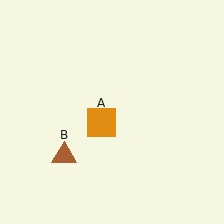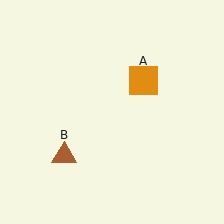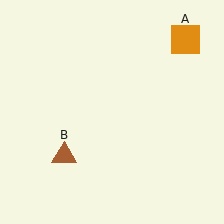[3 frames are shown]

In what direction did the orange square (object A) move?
The orange square (object A) moved up and to the right.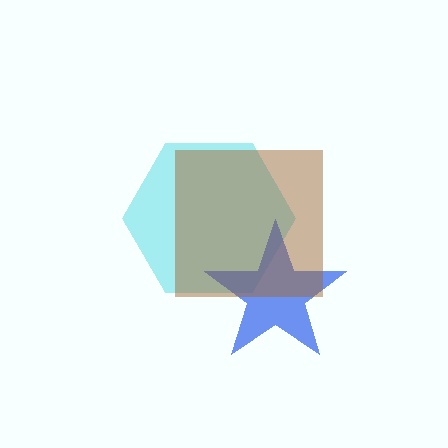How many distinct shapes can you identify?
There are 3 distinct shapes: a cyan hexagon, a blue star, a brown square.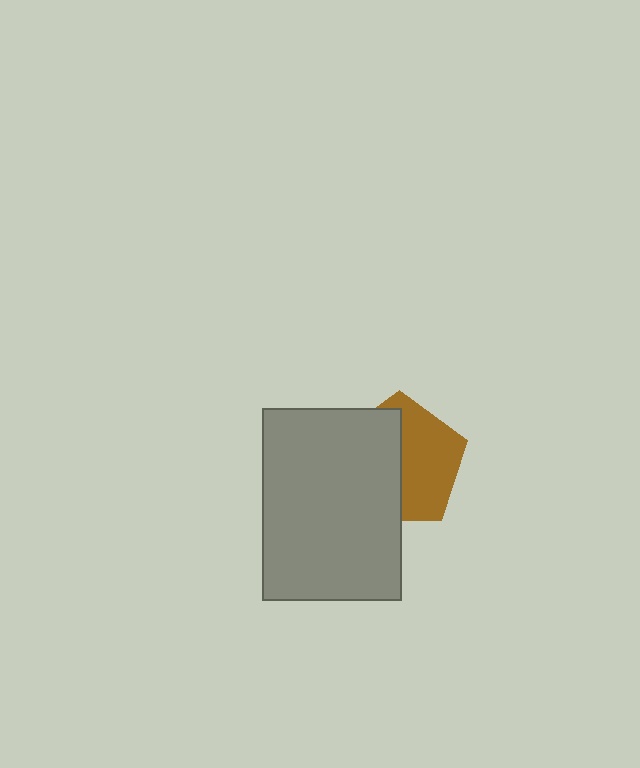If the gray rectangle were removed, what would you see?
You would see the complete brown pentagon.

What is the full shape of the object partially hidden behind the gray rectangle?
The partially hidden object is a brown pentagon.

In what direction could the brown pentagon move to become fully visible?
The brown pentagon could move right. That would shift it out from behind the gray rectangle entirely.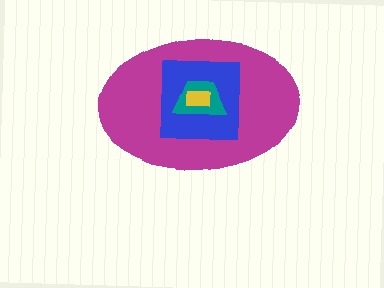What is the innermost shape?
The yellow rectangle.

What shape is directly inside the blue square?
The teal trapezoid.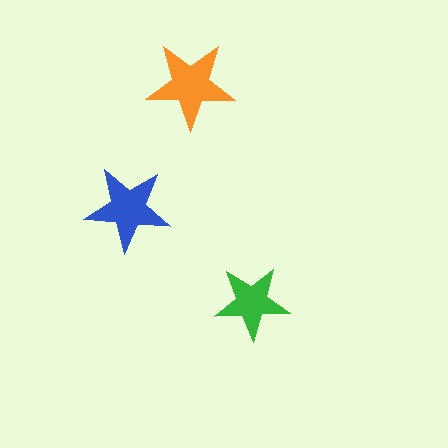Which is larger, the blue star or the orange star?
The orange one.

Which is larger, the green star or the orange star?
The orange one.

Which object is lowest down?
The green star is bottommost.